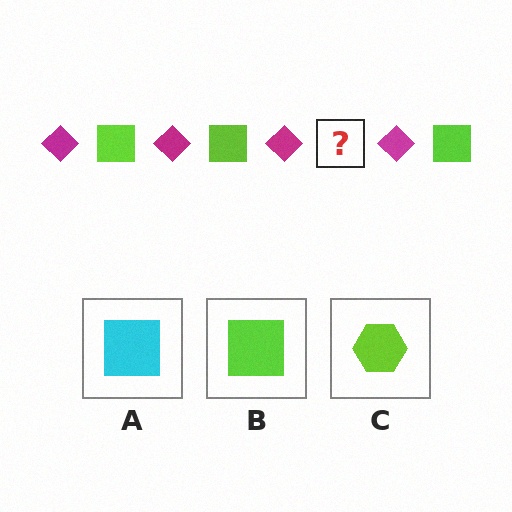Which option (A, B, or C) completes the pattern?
B.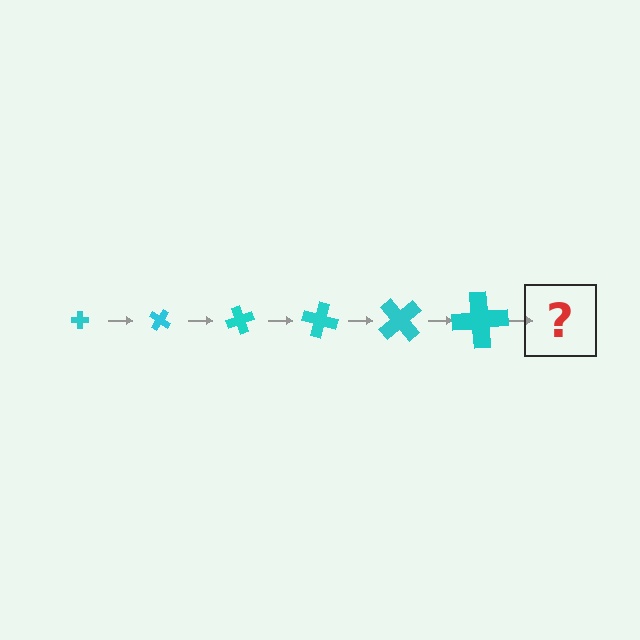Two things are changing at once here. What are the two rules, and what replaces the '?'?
The two rules are that the cross grows larger each step and it rotates 35 degrees each step. The '?' should be a cross, larger than the previous one and rotated 210 degrees from the start.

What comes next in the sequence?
The next element should be a cross, larger than the previous one and rotated 210 degrees from the start.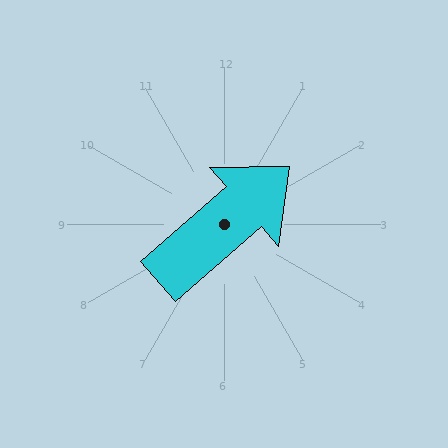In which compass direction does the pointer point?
Northeast.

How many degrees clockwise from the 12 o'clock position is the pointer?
Approximately 49 degrees.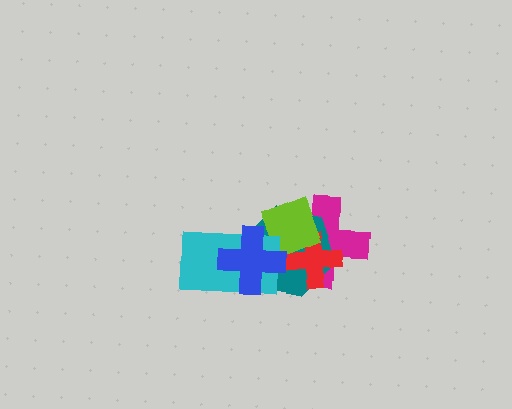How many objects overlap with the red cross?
3 objects overlap with the red cross.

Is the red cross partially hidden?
Yes, it is partially covered by another shape.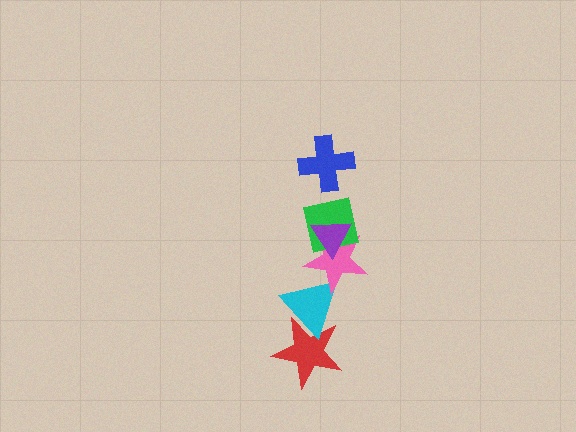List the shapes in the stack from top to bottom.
From top to bottom: the blue cross, the purple triangle, the green square, the pink star, the cyan triangle, the red star.